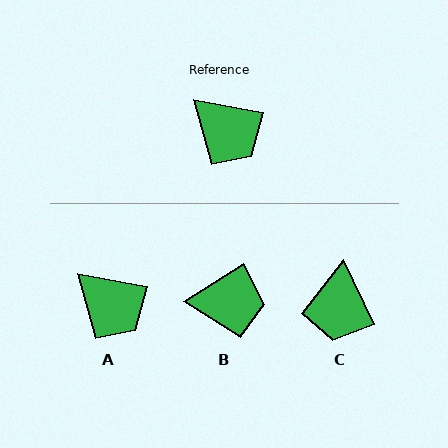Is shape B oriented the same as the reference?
No, it is off by about 43 degrees.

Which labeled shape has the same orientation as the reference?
A.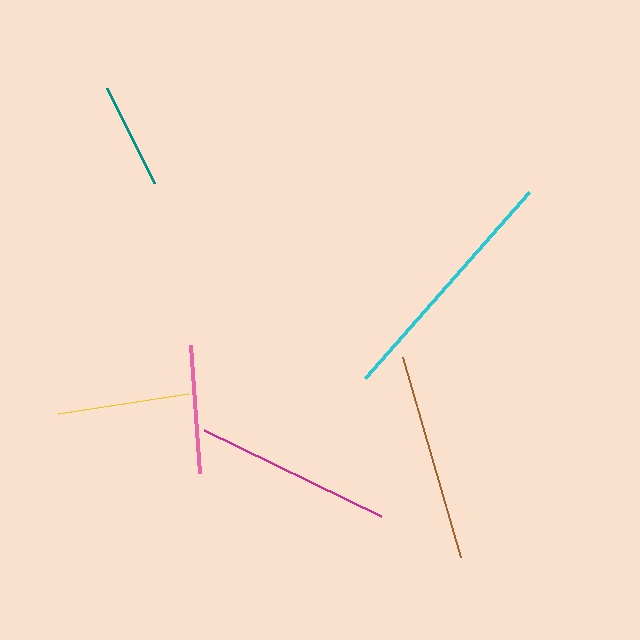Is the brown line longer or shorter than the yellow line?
The brown line is longer than the yellow line.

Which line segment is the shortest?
The teal line is the shortest at approximately 106 pixels.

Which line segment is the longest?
The cyan line is the longest at approximately 248 pixels.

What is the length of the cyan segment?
The cyan segment is approximately 248 pixels long.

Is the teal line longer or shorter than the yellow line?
The yellow line is longer than the teal line.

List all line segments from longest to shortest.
From longest to shortest: cyan, brown, magenta, yellow, pink, teal.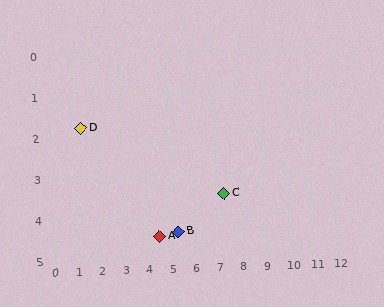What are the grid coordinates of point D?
Point D is at approximately (1.3, 1.8).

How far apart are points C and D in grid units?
Points C and D are about 6.2 grid units apart.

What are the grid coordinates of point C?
Point C is at approximately (7.3, 3.5).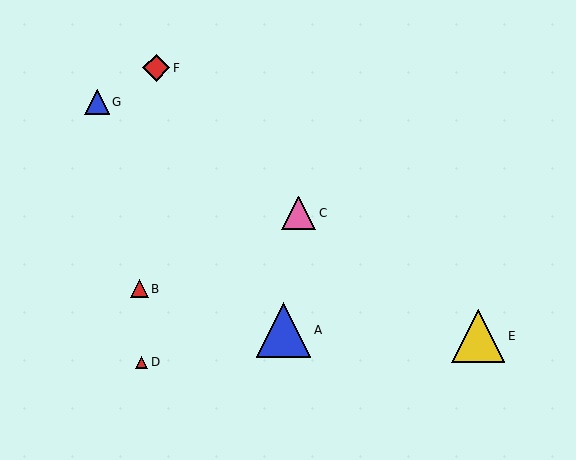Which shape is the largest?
The blue triangle (labeled A) is the largest.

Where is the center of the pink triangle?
The center of the pink triangle is at (299, 213).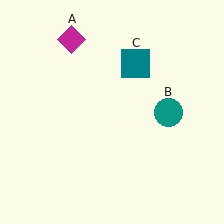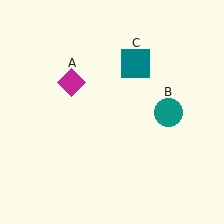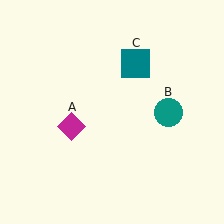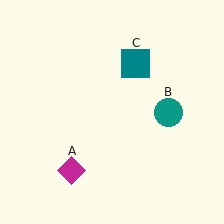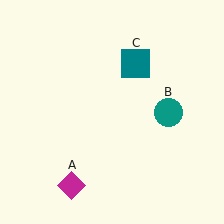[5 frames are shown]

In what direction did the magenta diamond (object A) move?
The magenta diamond (object A) moved down.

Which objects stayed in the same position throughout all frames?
Teal circle (object B) and teal square (object C) remained stationary.